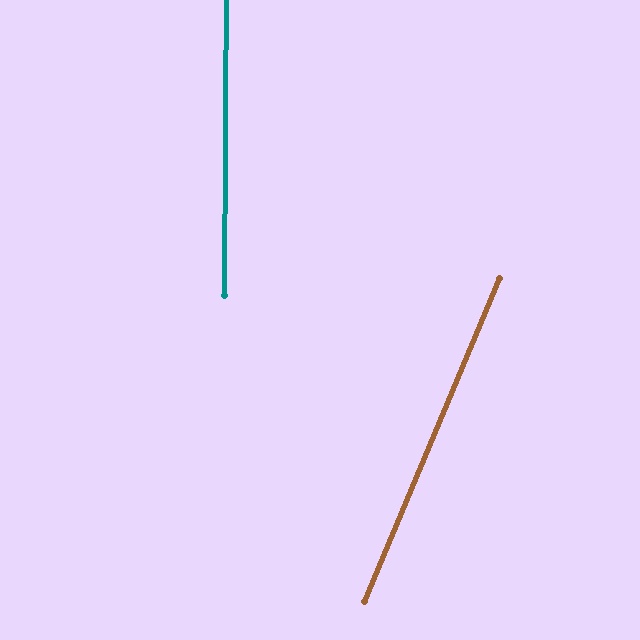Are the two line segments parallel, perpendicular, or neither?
Neither parallel nor perpendicular — they differ by about 22°.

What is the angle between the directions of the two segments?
Approximately 22 degrees.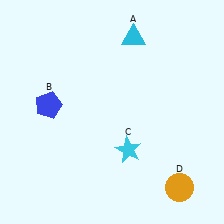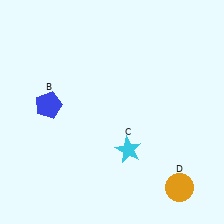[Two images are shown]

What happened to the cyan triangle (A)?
The cyan triangle (A) was removed in Image 2. It was in the top-right area of Image 1.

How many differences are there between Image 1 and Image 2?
There is 1 difference between the two images.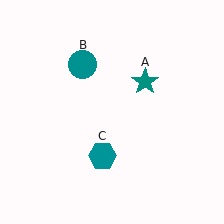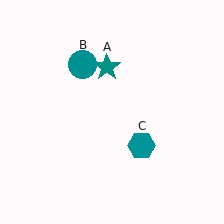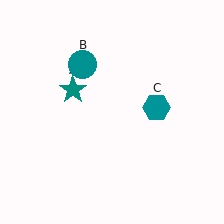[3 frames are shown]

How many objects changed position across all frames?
2 objects changed position: teal star (object A), teal hexagon (object C).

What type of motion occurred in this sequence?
The teal star (object A), teal hexagon (object C) rotated counterclockwise around the center of the scene.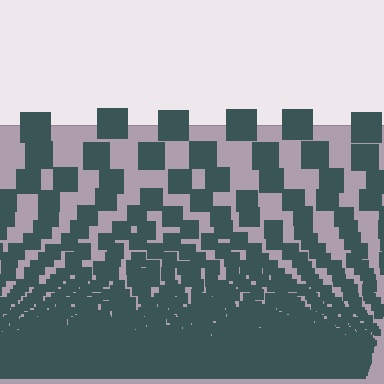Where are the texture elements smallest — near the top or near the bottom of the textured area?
Near the bottom.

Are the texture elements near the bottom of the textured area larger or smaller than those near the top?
Smaller. The gradient is inverted — elements near the bottom are smaller and denser.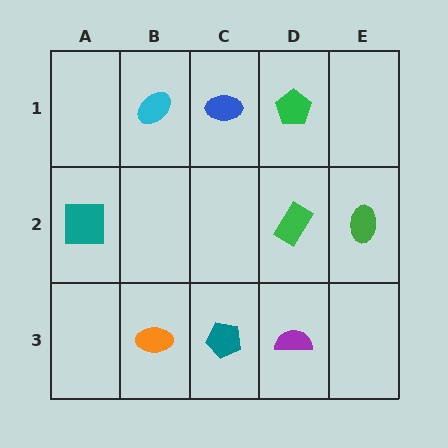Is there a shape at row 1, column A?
No, that cell is empty.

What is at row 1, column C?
A blue ellipse.